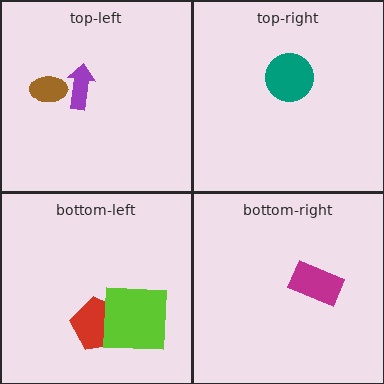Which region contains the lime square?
The bottom-left region.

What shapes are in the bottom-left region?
The red pentagon, the lime square.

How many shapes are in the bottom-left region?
2.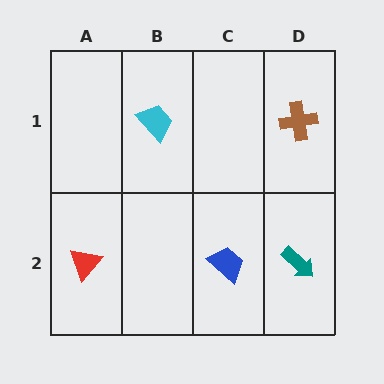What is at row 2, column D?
A teal arrow.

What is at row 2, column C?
A blue trapezoid.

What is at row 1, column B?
A cyan trapezoid.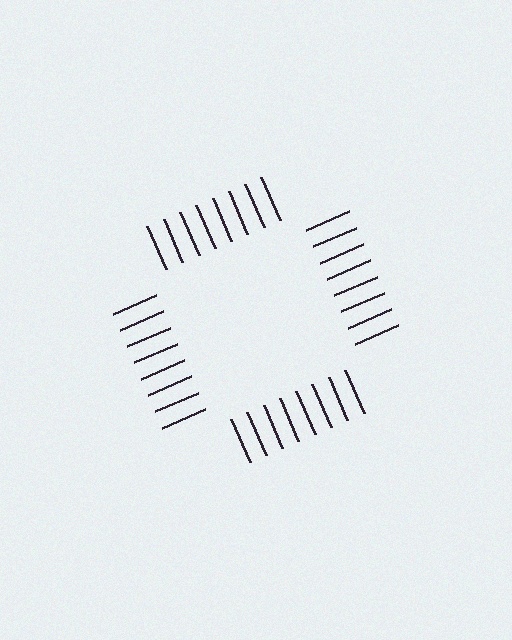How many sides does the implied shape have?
4 sides — the line-ends trace a square.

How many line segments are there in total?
32 — 8 along each of the 4 edges.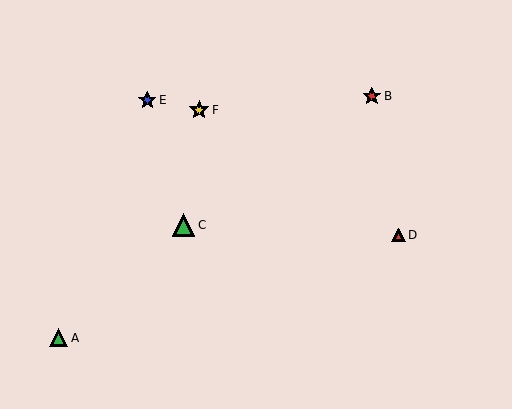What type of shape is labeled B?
Shape B is a red star.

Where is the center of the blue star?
The center of the blue star is at (147, 100).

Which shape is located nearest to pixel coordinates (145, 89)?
The blue star (labeled E) at (147, 100) is nearest to that location.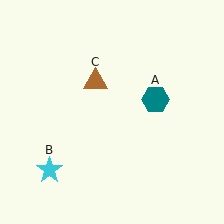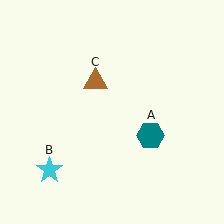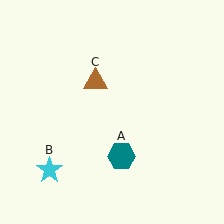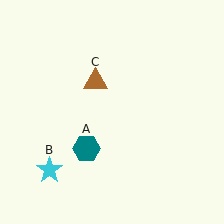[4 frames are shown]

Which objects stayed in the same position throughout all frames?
Cyan star (object B) and brown triangle (object C) remained stationary.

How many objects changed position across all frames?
1 object changed position: teal hexagon (object A).